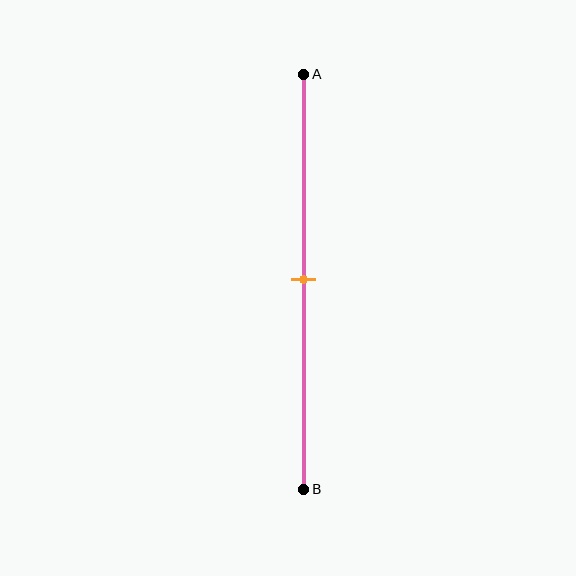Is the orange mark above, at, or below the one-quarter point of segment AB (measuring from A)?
The orange mark is below the one-quarter point of segment AB.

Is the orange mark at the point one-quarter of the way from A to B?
No, the mark is at about 50% from A, not at the 25% one-quarter point.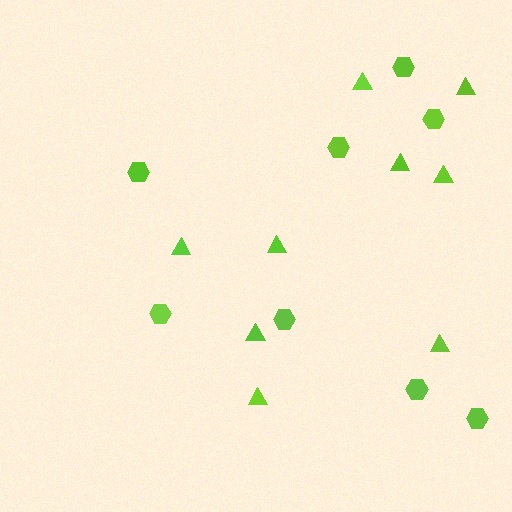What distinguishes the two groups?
There are 2 groups: one group of triangles (9) and one group of hexagons (8).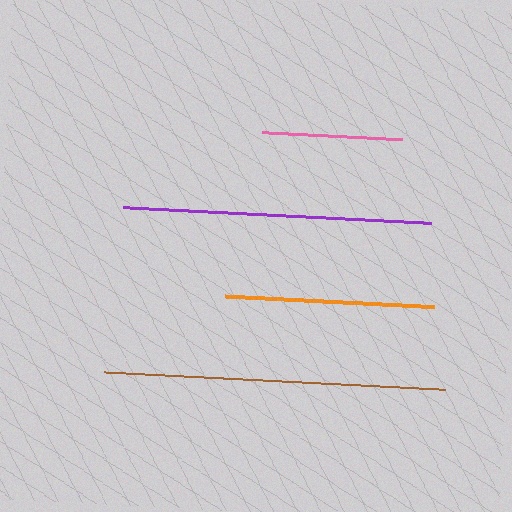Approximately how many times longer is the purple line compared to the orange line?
The purple line is approximately 1.5 times the length of the orange line.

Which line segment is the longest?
The brown line is the longest at approximately 342 pixels.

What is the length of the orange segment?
The orange segment is approximately 209 pixels long.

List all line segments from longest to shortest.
From longest to shortest: brown, purple, orange, pink.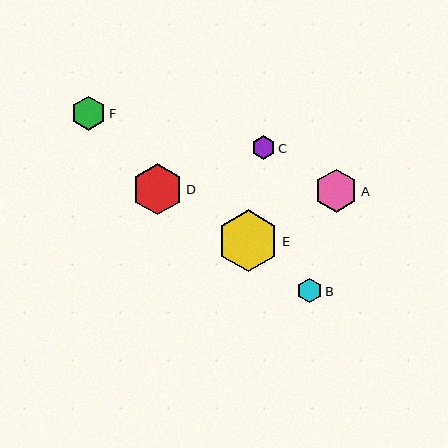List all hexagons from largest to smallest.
From largest to smallest: E, D, A, F, B, C.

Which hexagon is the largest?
Hexagon E is the largest with a size of approximately 61 pixels.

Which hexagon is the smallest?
Hexagon C is the smallest with a size of approximately 23 pixels.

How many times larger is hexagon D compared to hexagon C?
Hexagon D is approximately 2.2 times the size of hexagon C.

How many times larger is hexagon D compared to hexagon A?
Hexagon D is approximately 1.2 times the size of hexagon A.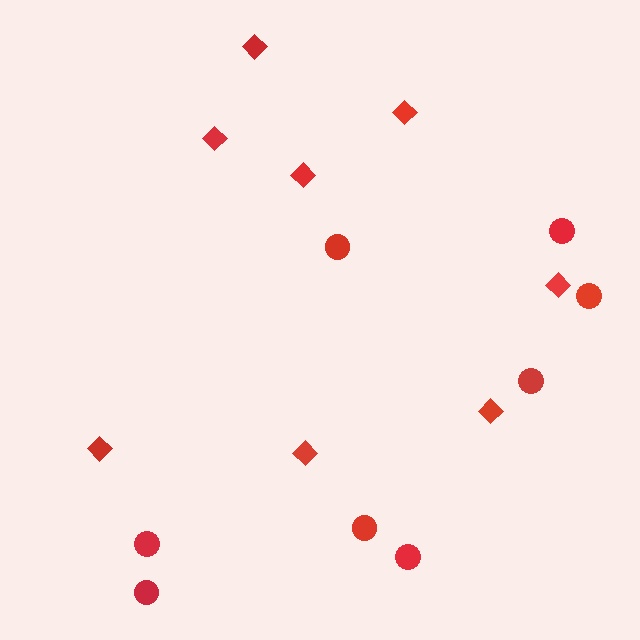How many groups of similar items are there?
There are 2 groups: one group of circles (8) and one group of diamonds (8).